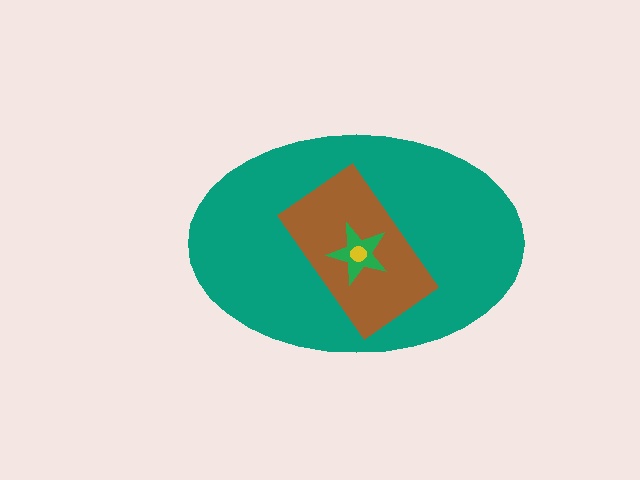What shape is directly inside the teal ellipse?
The brown rectangle.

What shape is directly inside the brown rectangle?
The green star.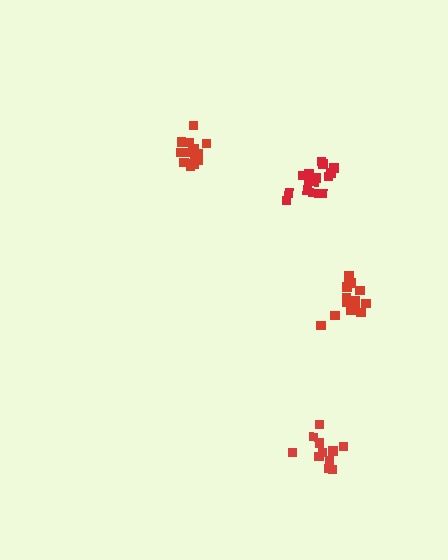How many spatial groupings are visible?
There are 4 spatial groupings.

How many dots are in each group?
Group 1: 15 dots, Group 2: 14 dots, Group 3: 11 dots, Group 4: 15 dots (55 total).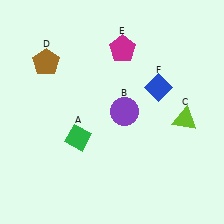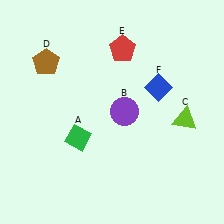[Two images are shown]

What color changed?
The pentagon (E) changed from magenta in Image 1 to red in Image 2.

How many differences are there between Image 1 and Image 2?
There is 1 difference between the two images.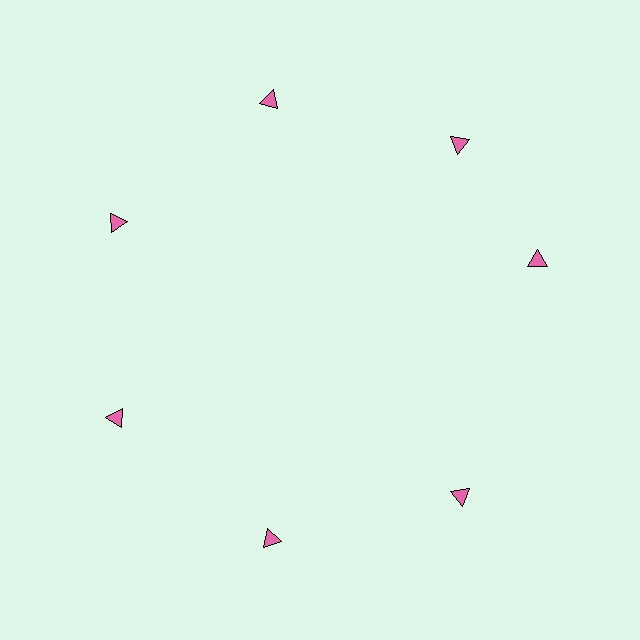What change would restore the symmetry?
The symmetry would be restored by rotating it back into even spacing with its neighbors so that all 7 triangles sit at equal angles and equal distance from the center.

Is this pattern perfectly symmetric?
No. The 7 pink triangles are arranged in a ring, but one element near the 3 o'clock position is rotated out of alignment along the ring, breaking the 7-fold rotational symmetry.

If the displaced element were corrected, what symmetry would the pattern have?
It would have 7-fold rotational symmetry — the pattern would map onto itself every 51 degrees.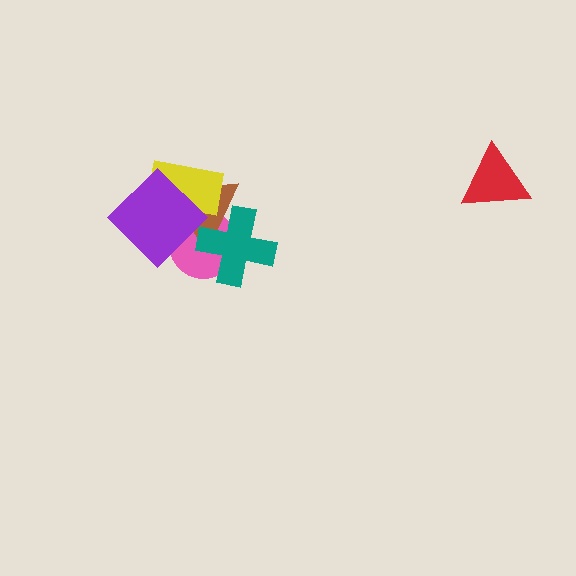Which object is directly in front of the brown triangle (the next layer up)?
The yellow rectangle is directly in front of the brown triangle.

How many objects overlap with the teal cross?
2 objects overlap with the teal cross.